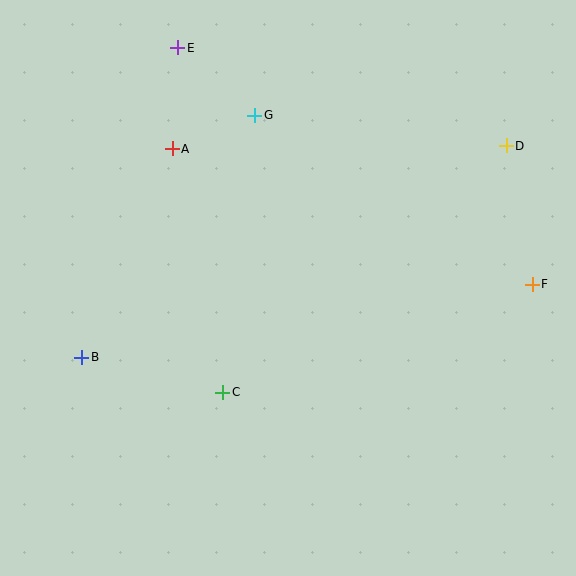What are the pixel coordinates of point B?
Point B is at (82, 357).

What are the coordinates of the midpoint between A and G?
The midpoint between A and G is at (213, 132).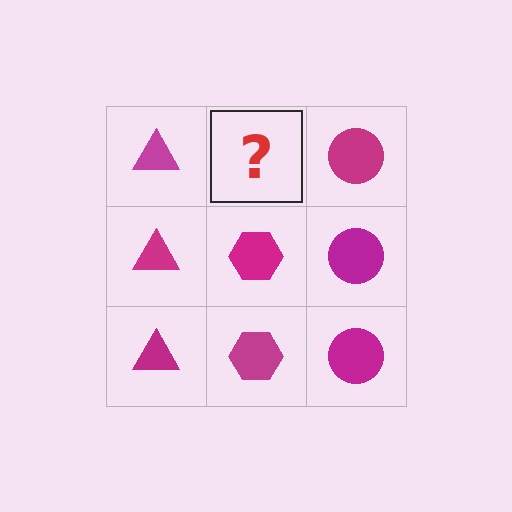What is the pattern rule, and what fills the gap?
The rule is that each column has a consistent shape. The gap should be filled with a magenta hexagon.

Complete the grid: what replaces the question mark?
The question mark should be replaced with a magenta hexagon.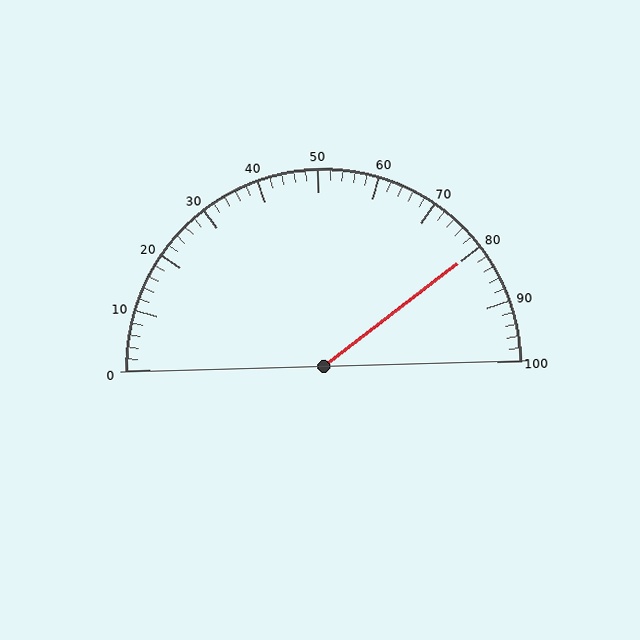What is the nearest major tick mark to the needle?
The nearest major tick mark is 80.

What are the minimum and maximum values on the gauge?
The gauge ranges from 0 to 100.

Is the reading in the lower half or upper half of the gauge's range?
The reading is in the upper half of the range (0 to 100).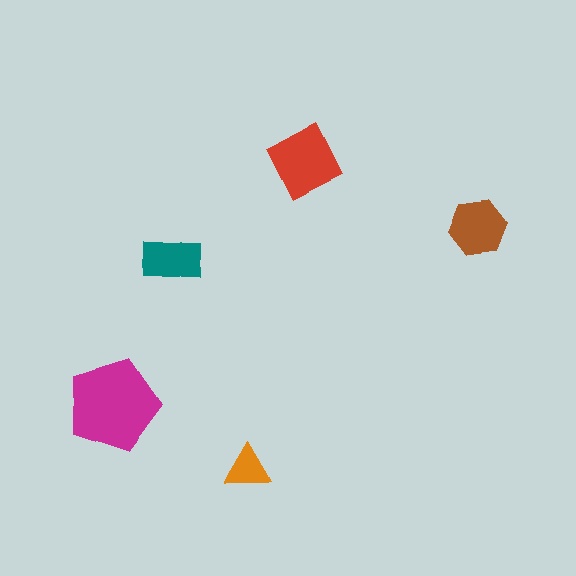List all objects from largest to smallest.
The magenta pentagon, the red square, the brown hexagon, the teal rectangle, the orange triangle.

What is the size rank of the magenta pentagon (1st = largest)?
1st.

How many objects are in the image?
There are 5 objects in the image.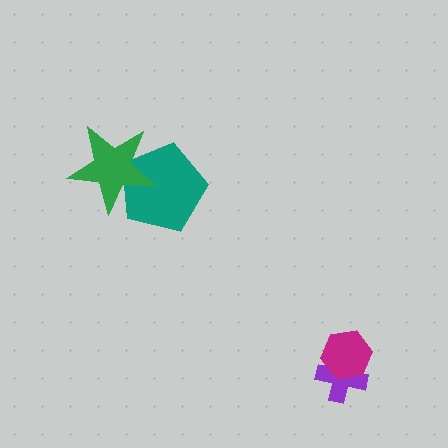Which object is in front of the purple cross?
The magenta hexagon is in front of the purple cross.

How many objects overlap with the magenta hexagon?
1 object overlaps with the magenta hexagon.